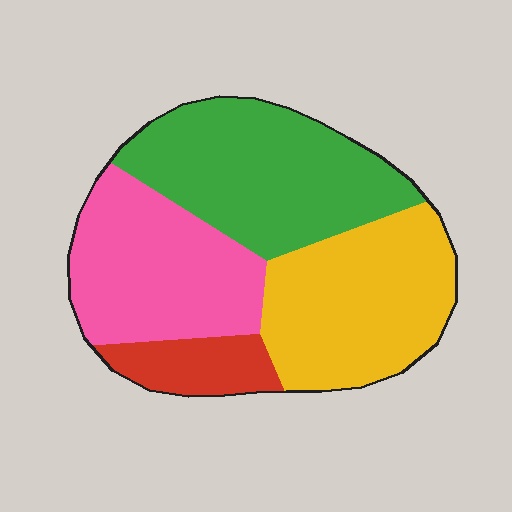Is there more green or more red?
Green.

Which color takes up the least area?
Red, at roughly 10%.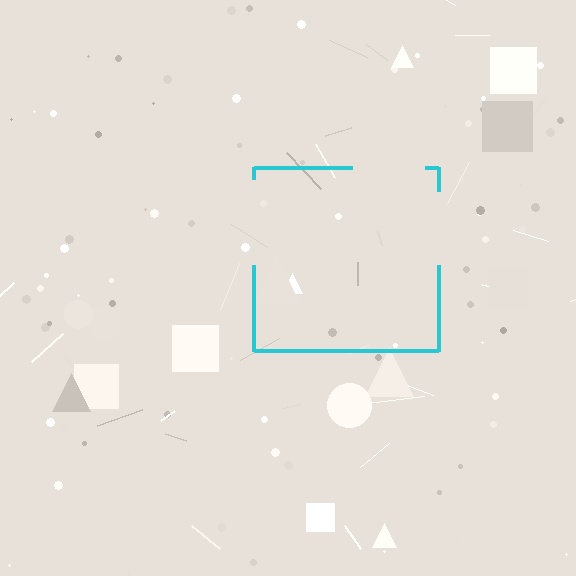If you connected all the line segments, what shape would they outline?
They would outline a square.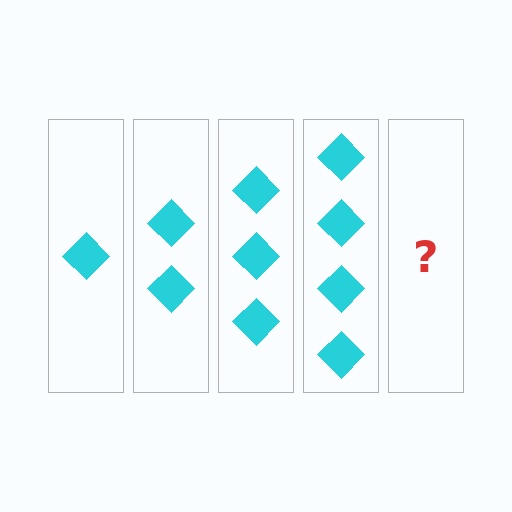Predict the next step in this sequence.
The next step is 5 diamonds.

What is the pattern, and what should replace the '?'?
The pattern is that each step adds one more diamond. The '?' should be 5 diamonds.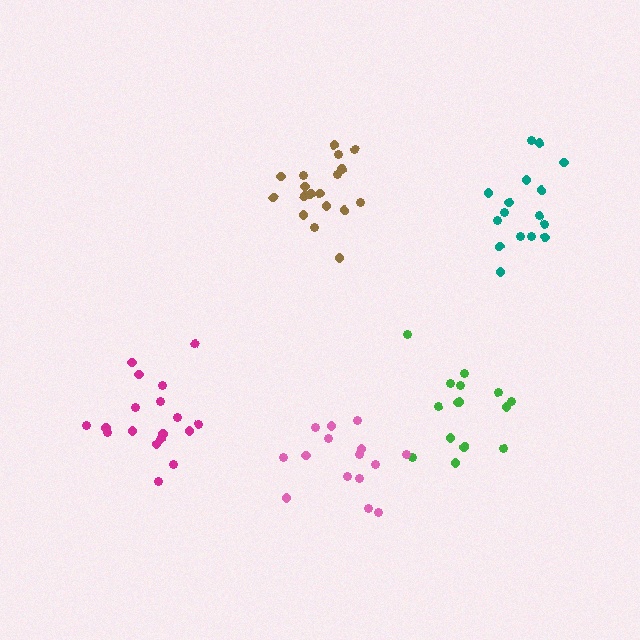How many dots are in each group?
Group 1: 16 dots, Group 2: 18 dots, Group 3: 15 dots, Group 4: 19 dots, Group 5: 15 dots (83 total).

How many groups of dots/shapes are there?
There are 5 groups.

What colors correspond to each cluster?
The clusters are colored: teal, brown, green, magenta, pink.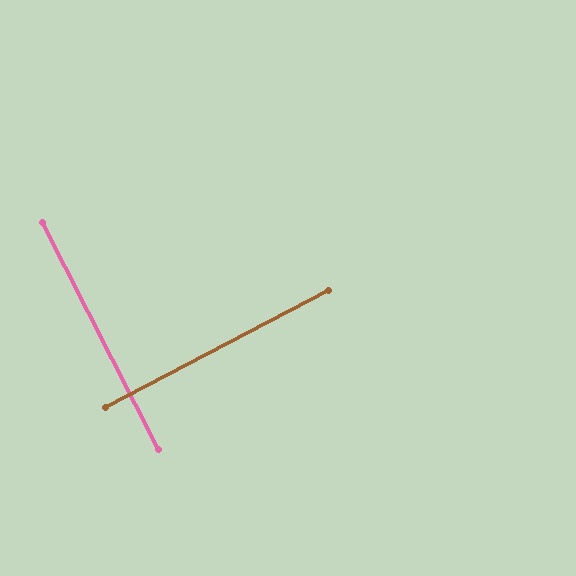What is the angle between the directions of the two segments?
Approximately 89 degrees.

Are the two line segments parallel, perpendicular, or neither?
Perpendicular — they meet at approximately 89°.